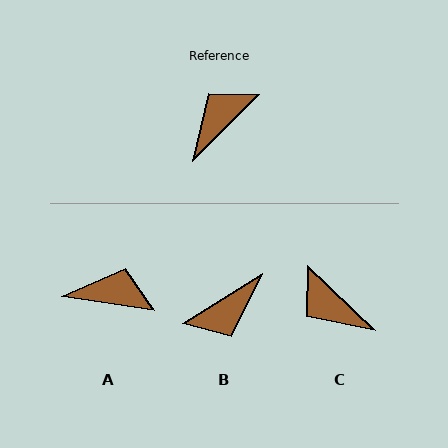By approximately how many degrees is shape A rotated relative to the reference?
Approximately 54 degrees clockwise.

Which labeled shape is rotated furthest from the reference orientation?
B, about 167 degrees away.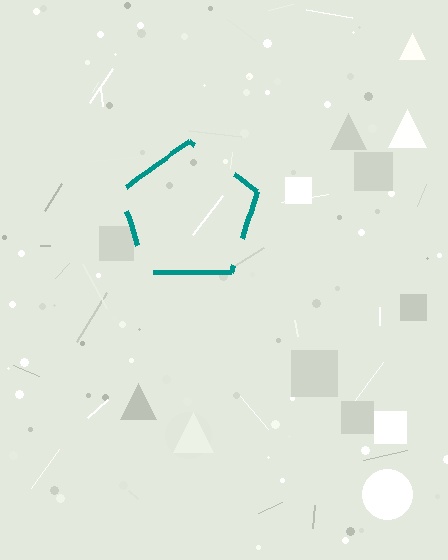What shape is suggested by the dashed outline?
The dashed outline suggests a pentagon.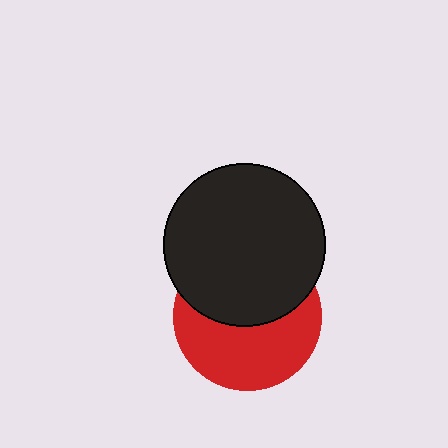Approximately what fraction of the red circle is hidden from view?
Roughly 48% of the red circle is hidden behind the black circle.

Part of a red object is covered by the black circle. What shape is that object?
It is a circle.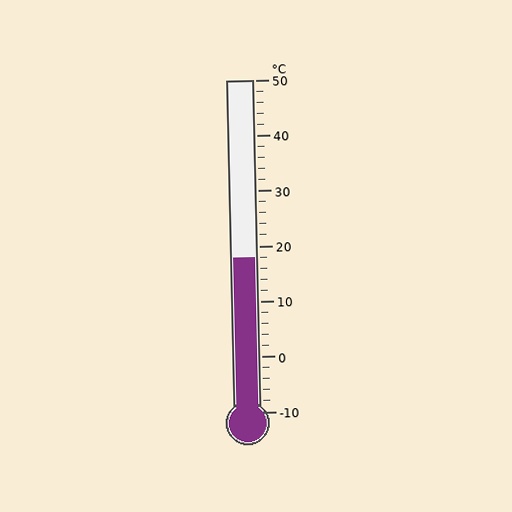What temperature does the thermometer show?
The thermometer shows approximately 18°C.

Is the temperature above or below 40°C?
The temperature is below 40°C.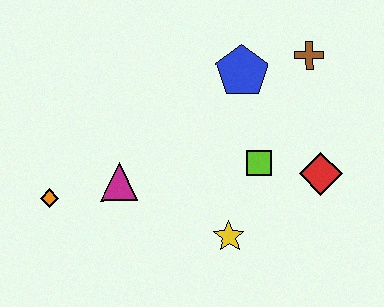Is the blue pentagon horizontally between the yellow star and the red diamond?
Yes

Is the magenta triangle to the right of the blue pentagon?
No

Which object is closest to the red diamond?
The lime square is closest to the red diamond.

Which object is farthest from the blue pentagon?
The orange diamond is farthest from the blue pentagon.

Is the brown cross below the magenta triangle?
No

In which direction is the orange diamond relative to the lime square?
The orange diamond is to the left of the lime square.